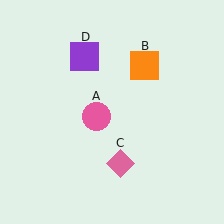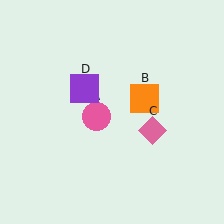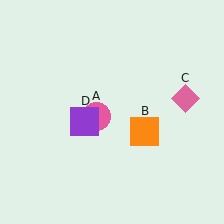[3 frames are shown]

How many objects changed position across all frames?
3 objects changed position: orange square (object B), pink diamond (object C), purple square (object D).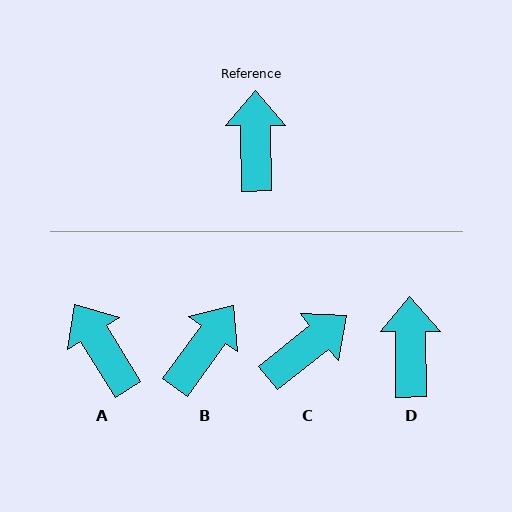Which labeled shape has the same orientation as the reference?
D.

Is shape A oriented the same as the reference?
No, it is off by about 32 degrees.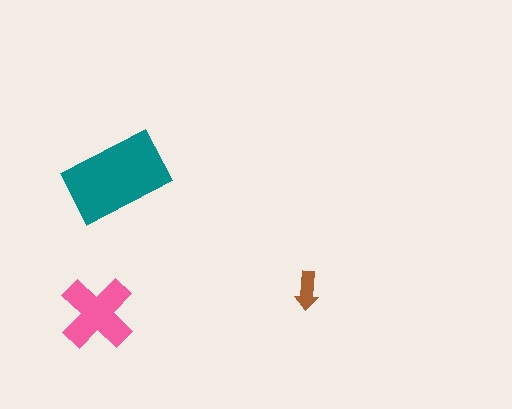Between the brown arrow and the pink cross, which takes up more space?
The pink cross.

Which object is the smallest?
The brown arrow.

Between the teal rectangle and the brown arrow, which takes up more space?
The teal rectangle.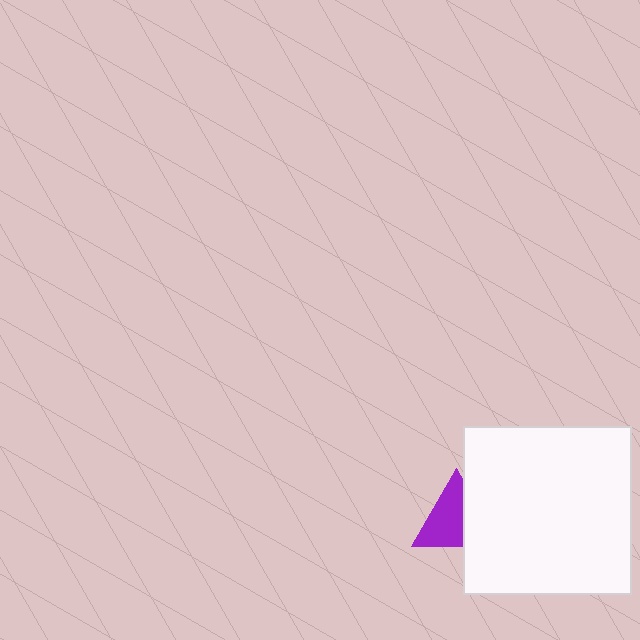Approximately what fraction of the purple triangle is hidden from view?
Roughly 36% of the purple triangle is hidden behind the white square.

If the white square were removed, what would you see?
You would see the complete purple triangle.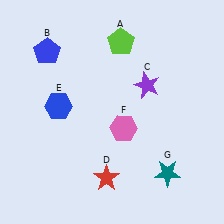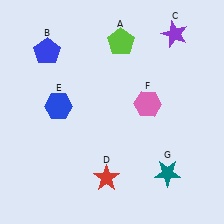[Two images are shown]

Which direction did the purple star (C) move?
The purple star (C) moved up.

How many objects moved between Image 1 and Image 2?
2 objects moved between the two images.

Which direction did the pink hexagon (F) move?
The pink hexagon (F) moved up.